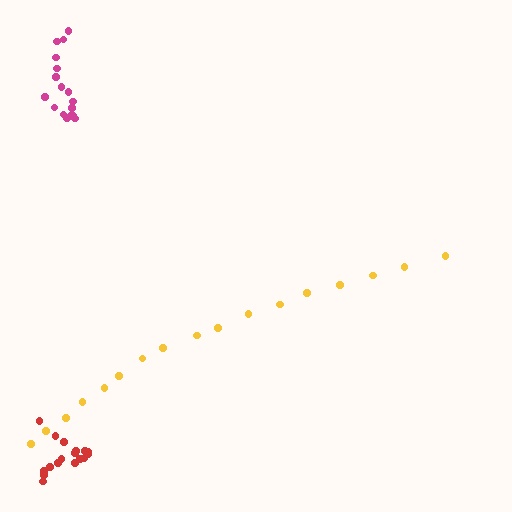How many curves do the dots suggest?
There are 3 distinct paths.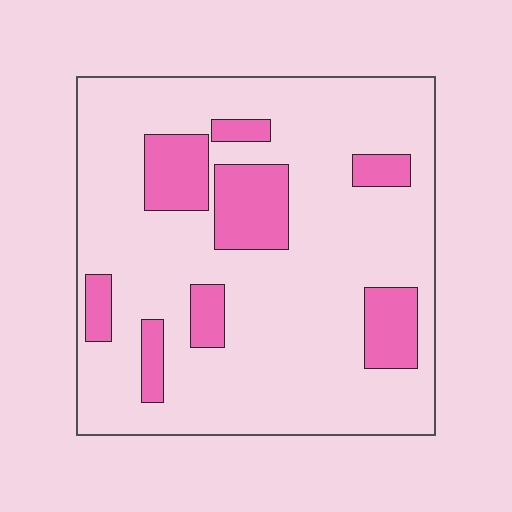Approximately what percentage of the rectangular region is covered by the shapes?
Approximately 20%.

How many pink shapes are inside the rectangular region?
8.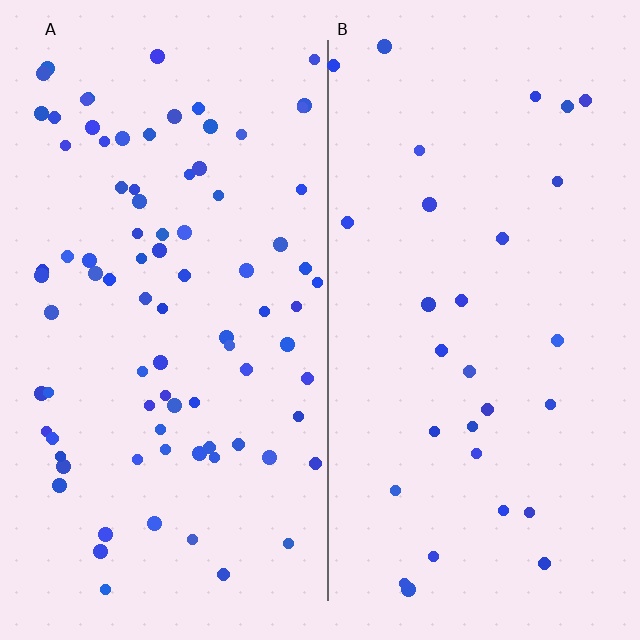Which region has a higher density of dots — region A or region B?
A (the left).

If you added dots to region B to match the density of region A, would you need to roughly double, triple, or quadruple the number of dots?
Approximately triple.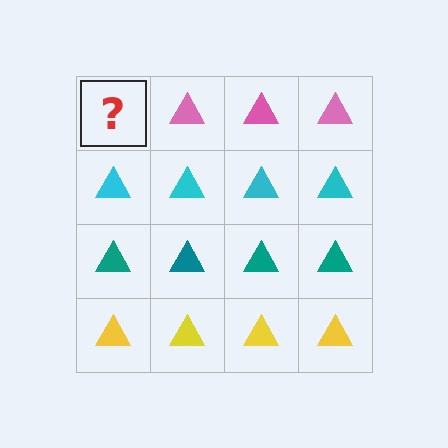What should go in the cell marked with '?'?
The missing cell should contain a pink triangle.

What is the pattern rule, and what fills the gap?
The rule is that each row has a consistent color. The gap should be filled with a pink triangle.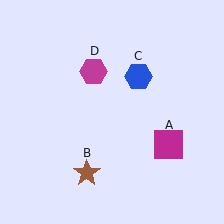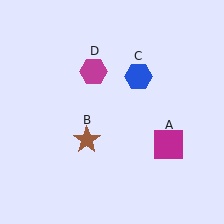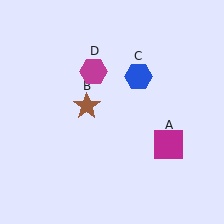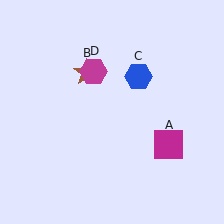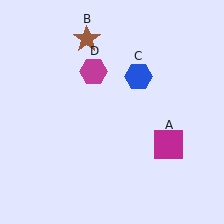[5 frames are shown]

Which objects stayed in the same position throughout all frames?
Magenta square (object A) and blue hexagon (object C) and magenta hexagon (object D) remained stationary.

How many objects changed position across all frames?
1 object changed position: brown star (object B).